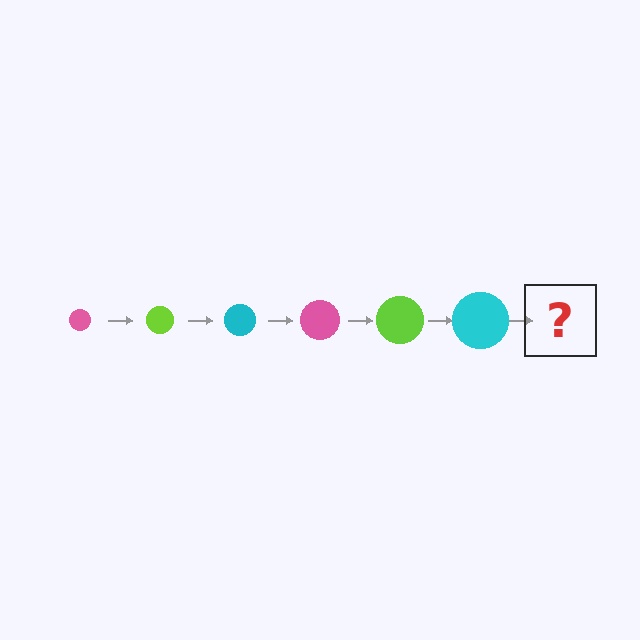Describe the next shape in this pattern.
It should be a pink circle, larger than the previous one.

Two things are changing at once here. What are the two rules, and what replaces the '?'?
The two rules are that the circle grows larger each step and the color cycles through pink, lime, and cyan. The '?' should be a pink circle, larger than the previous one.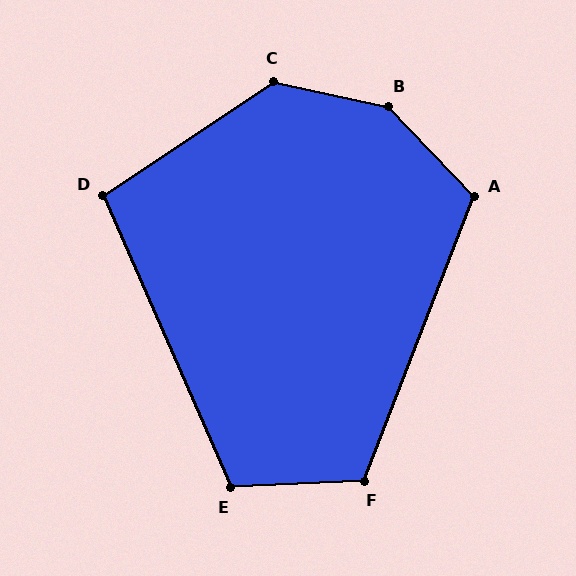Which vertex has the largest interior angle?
B, at approximately 146 degrees.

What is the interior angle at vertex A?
Approximately 115 degrees (obtuse).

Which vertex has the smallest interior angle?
D, at approximately 100 degrees.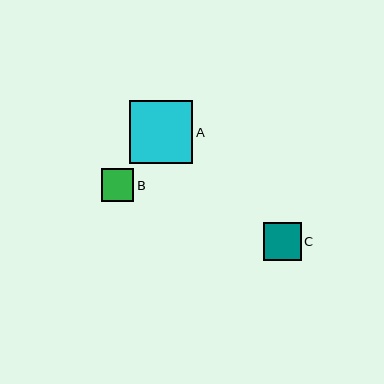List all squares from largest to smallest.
From largest to smallest: A, C, B.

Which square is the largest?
Square A is the largest with a size of approximately 63 pixels.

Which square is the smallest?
Square B is the smallest with a size of approximately 32 pixels.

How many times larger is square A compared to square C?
Square A is approximately 1.7 times the size of square C.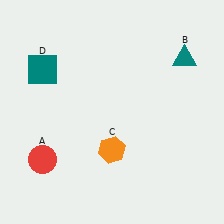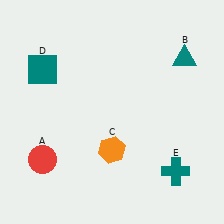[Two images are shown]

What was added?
A teal cross (E) was added in Image 2.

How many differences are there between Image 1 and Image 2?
There is 1 difference between the two images.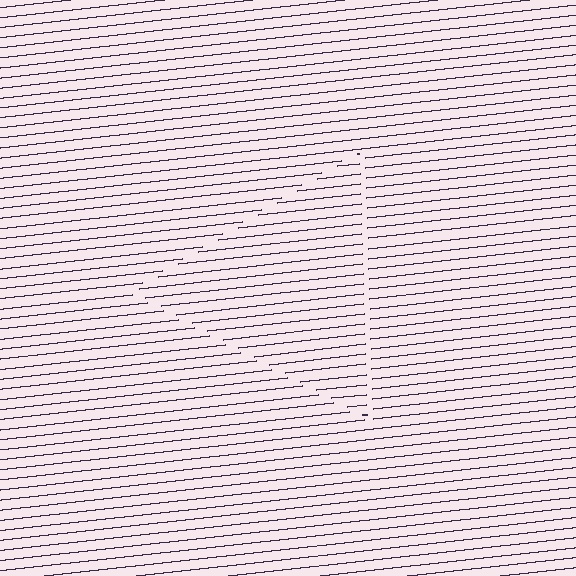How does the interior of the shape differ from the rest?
The interior of the shape contains the same grating, shifted by half a period — the contour is defined by the phase discontinuity where line-ends from the inner and outer gratings abut.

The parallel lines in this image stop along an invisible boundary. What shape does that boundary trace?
An illusory triangle. The interior of the shape contains the same grating, shifted by half a period — the contour is defined by the phase discontinuity where line-ends from the inner and outer gratings abut.